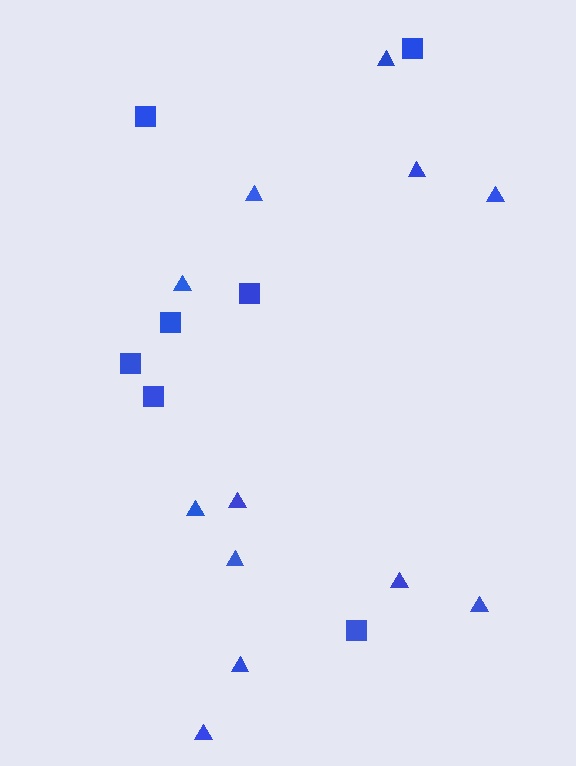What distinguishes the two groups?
There are 2 groups: one group of triangles (12) and one group of squares (7).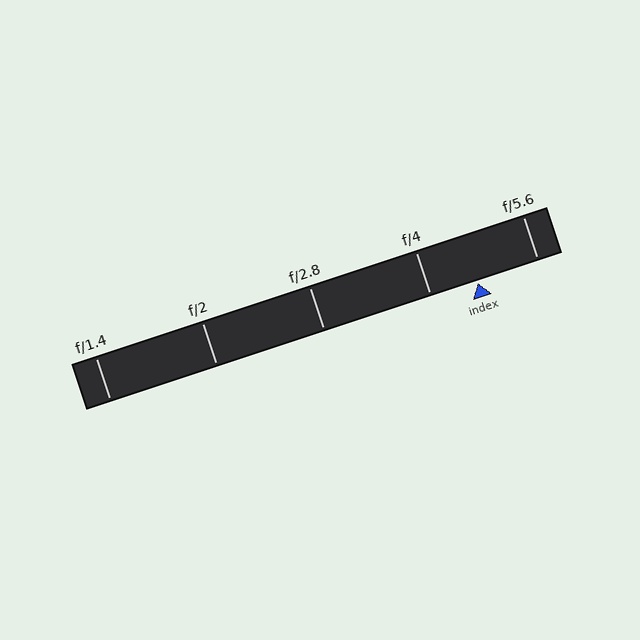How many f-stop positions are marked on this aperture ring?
There are 5 f-stop positions marked.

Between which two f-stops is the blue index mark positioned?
The index mark is between f/4 and f/5.6.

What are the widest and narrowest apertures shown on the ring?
The widest aperture shown is f/1.4 and the narrowest is f/5.6.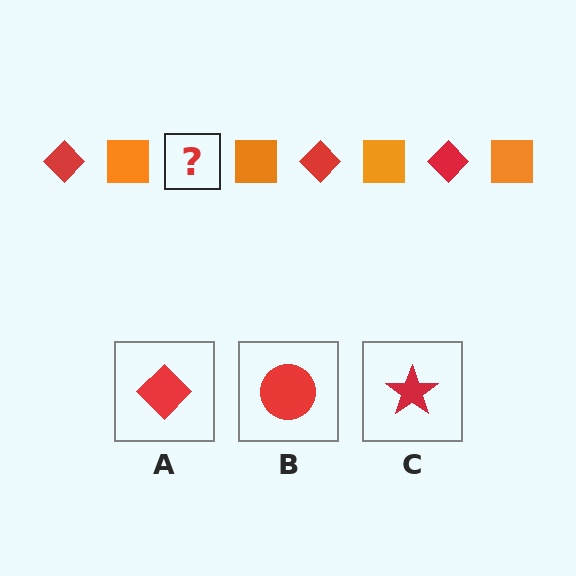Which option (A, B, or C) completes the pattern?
A.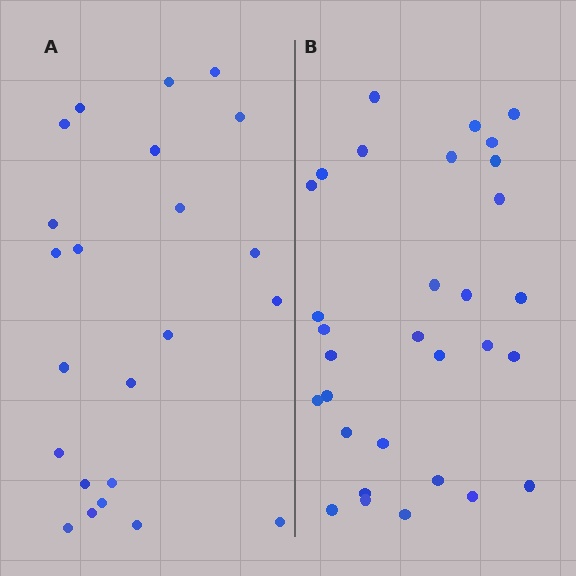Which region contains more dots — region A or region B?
Region B (the right region) has more dots.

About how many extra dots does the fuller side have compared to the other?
Region B has roughly 8 or so more dots than region A.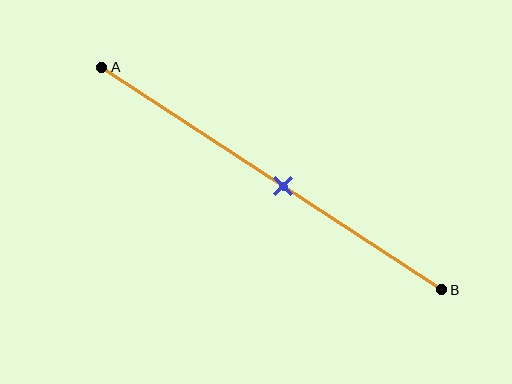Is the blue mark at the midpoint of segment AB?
No, the mark is at about 55% from A, not at the 50% midpoint.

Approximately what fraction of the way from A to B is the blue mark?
The blue mark is approximately 55% of the way from A to B.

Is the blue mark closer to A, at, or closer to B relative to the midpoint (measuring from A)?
The blue mark is closer to point B than the midpoint of segment AB.